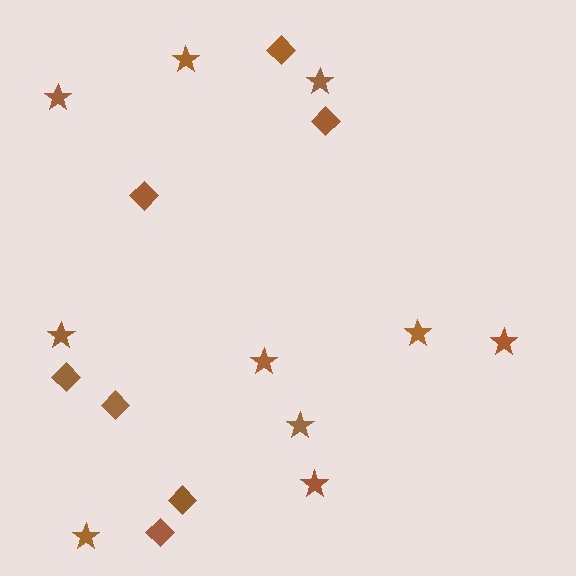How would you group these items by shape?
There are 2 groups: one group of diamonds (7) and one group of stars (10).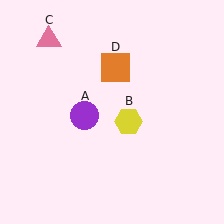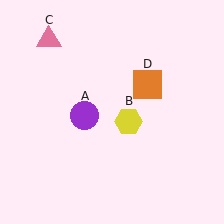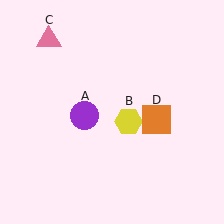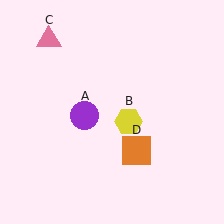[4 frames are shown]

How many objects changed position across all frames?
1 object changed position: orange square (object D).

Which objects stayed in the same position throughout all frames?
Purple circle (object A) and yellow hexagon (object B) and pink triangle (object C) remained stationary.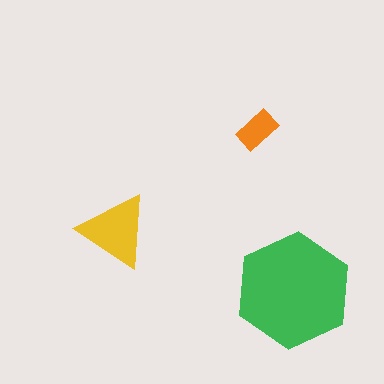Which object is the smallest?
The orange rectangle.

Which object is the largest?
The green hexagon.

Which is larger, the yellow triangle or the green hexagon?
The green hexagon.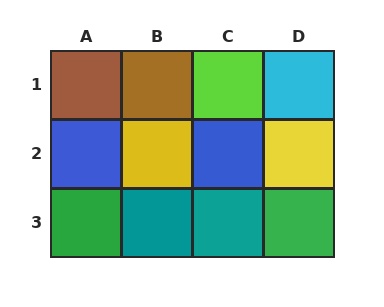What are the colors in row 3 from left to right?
Green, teal, teal, green.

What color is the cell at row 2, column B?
Yellow.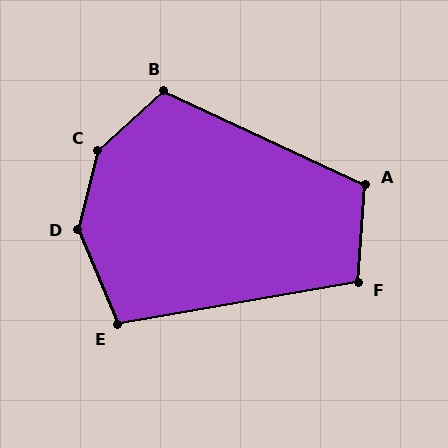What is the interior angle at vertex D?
Approximately 143 degrees (obtuse).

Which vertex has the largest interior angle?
C, at approximately 146 degrees.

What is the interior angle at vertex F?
Approximately 104 degrees (obtuse).